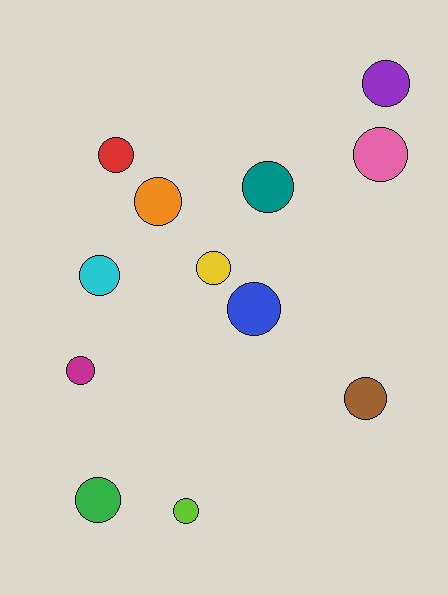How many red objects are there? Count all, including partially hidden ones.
There is 1 red object.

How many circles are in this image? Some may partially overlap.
There are 12 circles.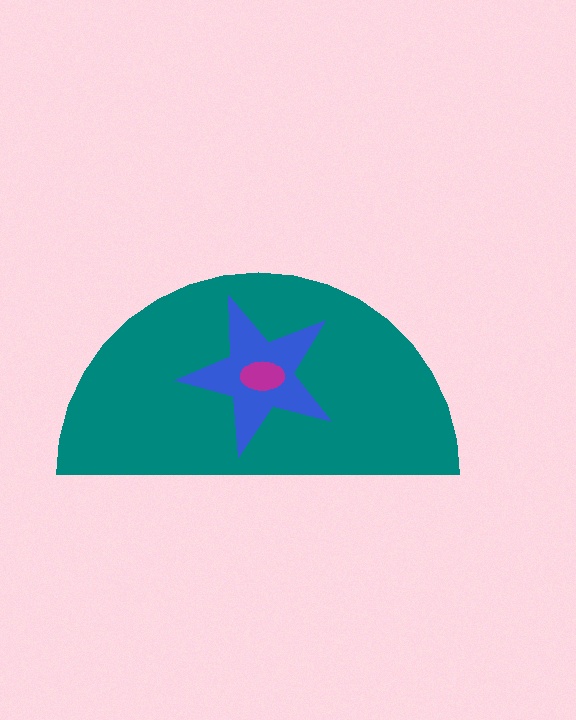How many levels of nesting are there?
3.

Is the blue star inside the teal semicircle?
Yes.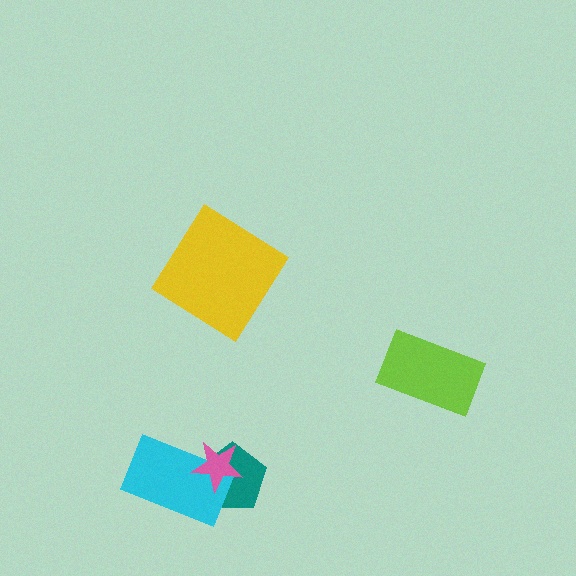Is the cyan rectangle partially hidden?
Yes, it is partially covered by another shape.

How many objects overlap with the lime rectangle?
0 objects overlap with the lime rectangle.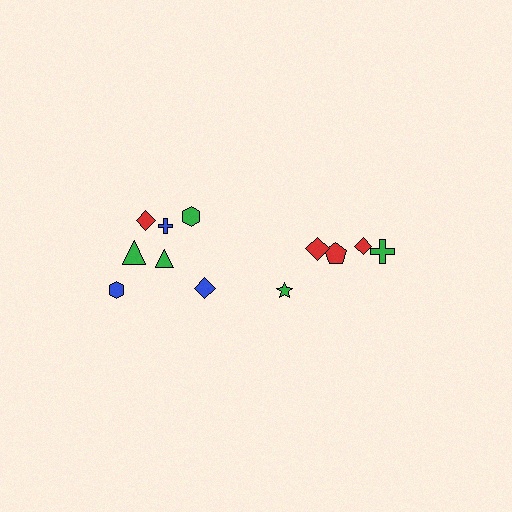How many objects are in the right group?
There are 5 objects.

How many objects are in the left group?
There are 7 objects.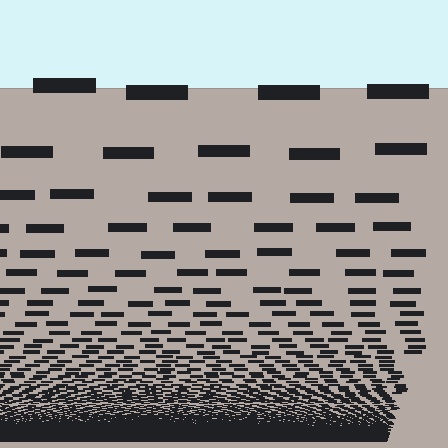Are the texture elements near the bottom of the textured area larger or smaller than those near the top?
Smaller. The gradient is inverted — elements near the bottom are smaller and denser.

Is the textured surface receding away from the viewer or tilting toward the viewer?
The surface appears to tilt toward the viewer. Texture elements get larger and sparser toward the top.